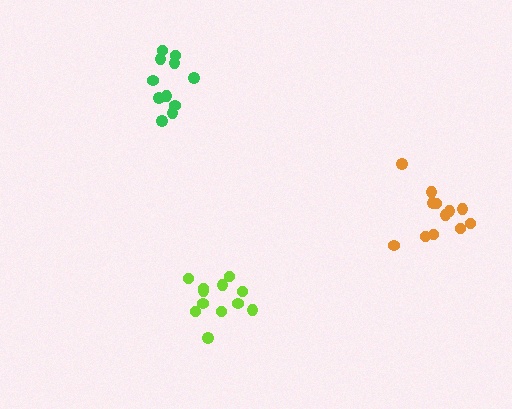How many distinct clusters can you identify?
There are 3 distinct clusters.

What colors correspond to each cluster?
The clusters are colored: orange, lime, green.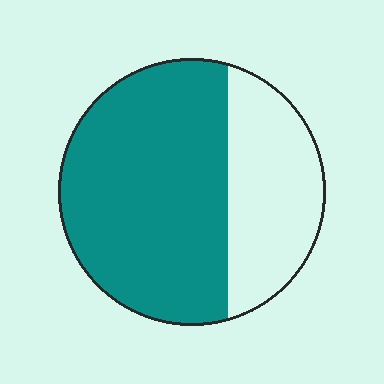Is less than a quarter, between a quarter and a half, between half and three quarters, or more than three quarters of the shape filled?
Between half and three quarters.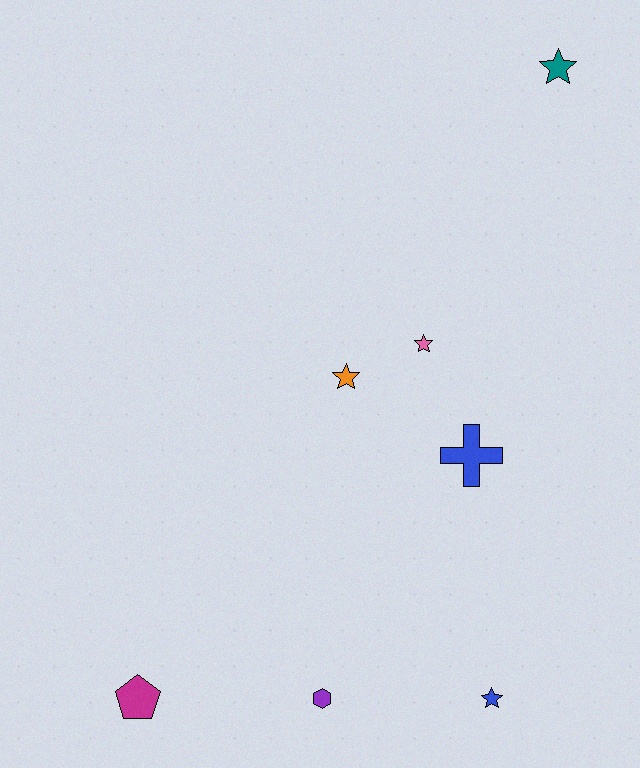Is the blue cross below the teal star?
Yes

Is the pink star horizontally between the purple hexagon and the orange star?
No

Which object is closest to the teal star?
The pink star is closest to the teal star.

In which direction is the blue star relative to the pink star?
The blue star is below the pink star.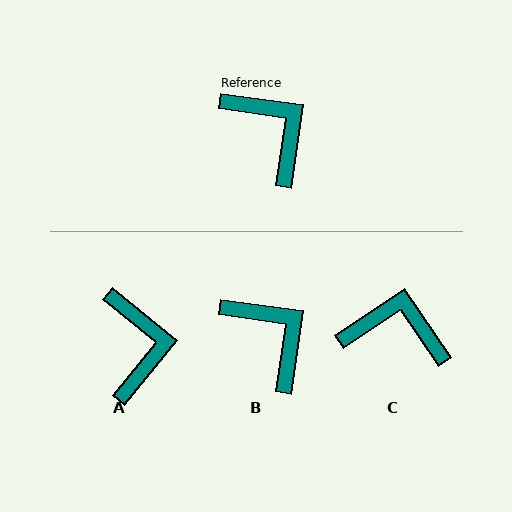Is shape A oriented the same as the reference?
No, it is off by about 31 degrees.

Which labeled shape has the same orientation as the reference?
B.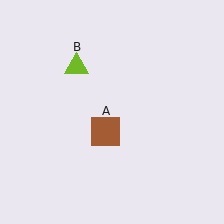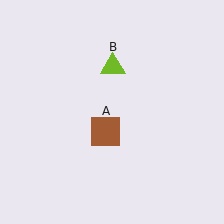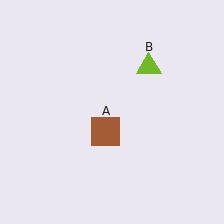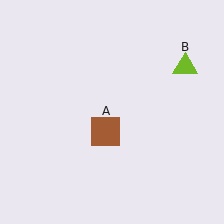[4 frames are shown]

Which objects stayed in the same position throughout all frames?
Brown square (object A) remained stationary.